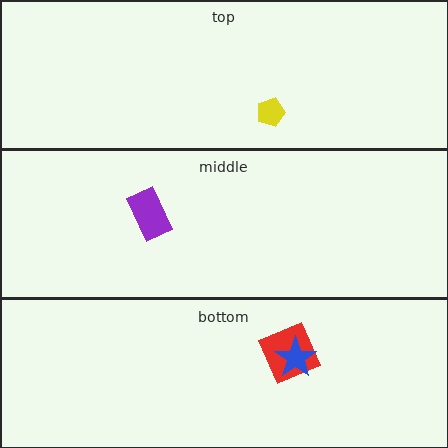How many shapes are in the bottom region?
2.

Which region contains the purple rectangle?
The middle region.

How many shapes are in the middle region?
1.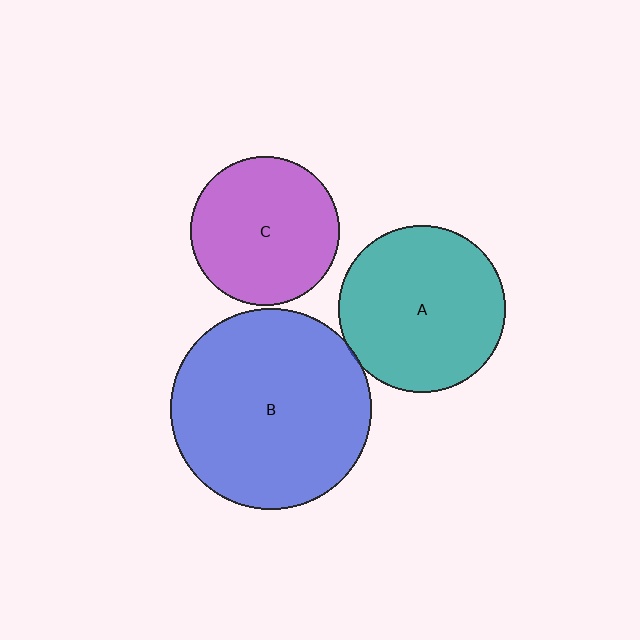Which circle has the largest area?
Circle B (blue).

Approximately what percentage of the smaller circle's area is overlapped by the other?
Approximately 5%.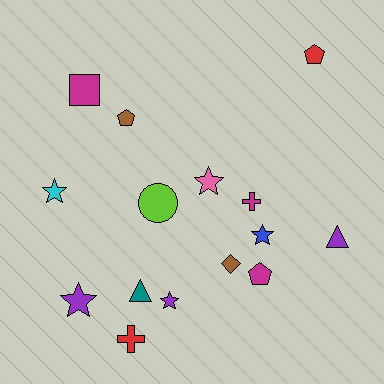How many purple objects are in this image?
There are 3 purple objects.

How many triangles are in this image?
There are 2 triangles.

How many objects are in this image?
There are 15 objects.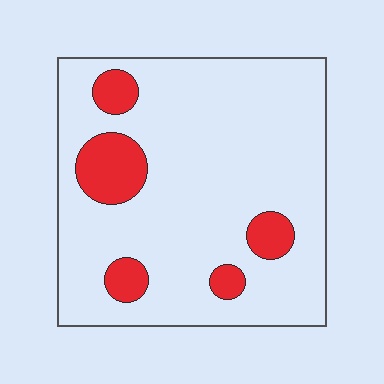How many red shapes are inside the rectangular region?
5.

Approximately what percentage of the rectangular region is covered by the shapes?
Approximately 15%.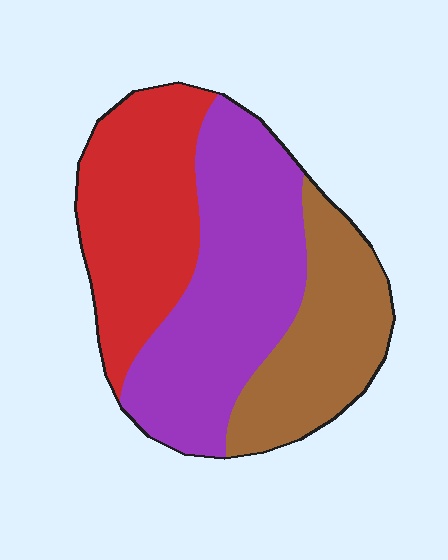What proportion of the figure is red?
Red covers 32% of the figure.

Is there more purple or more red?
Purple.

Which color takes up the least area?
Brown, at roughly 25%.